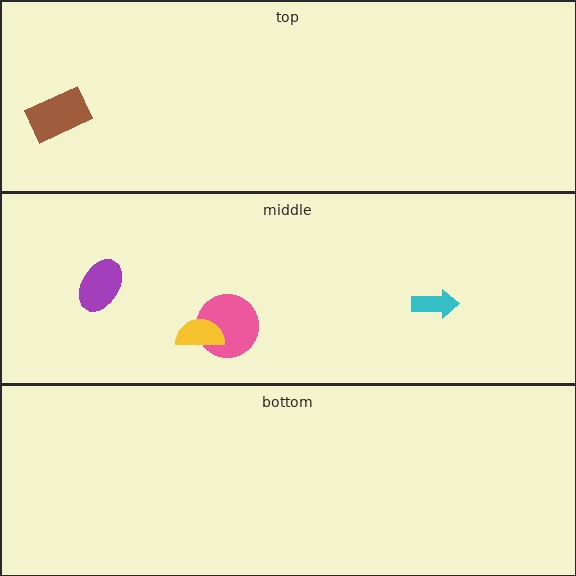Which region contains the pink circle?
The middle region.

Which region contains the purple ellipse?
The middle region.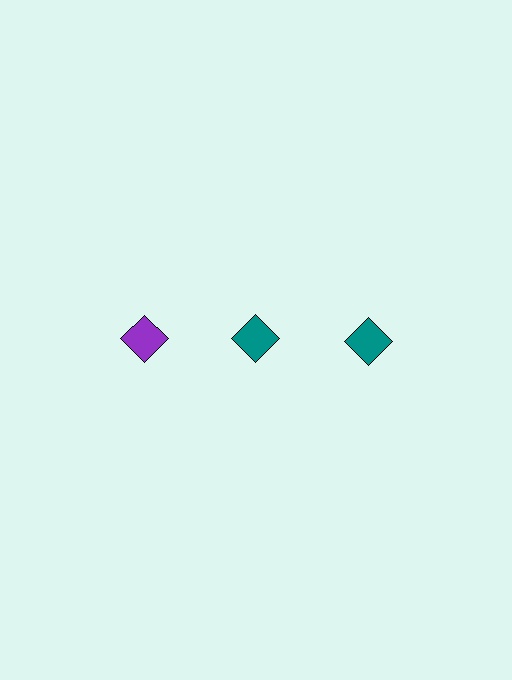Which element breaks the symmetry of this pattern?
The purple diamond in the top row, leftmost column breaks the symmetry. All other shapes are teal diamonds.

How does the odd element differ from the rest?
It has a different color: purple instead of teal.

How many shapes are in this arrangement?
There are 3 shapes arranged in a grid pattern.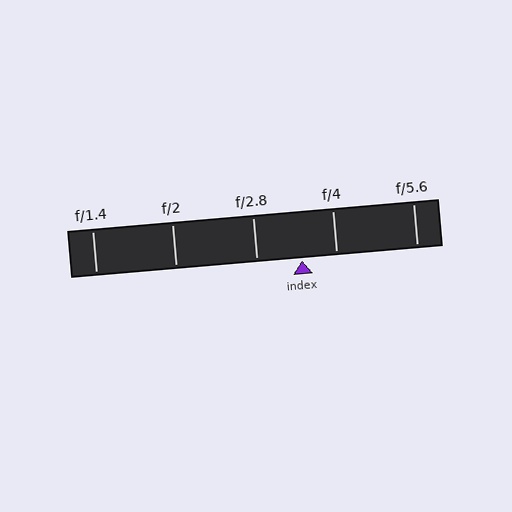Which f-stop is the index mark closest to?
The index mark is closest to f/4.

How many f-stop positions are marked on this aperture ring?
There are 5 f-stop positions marked.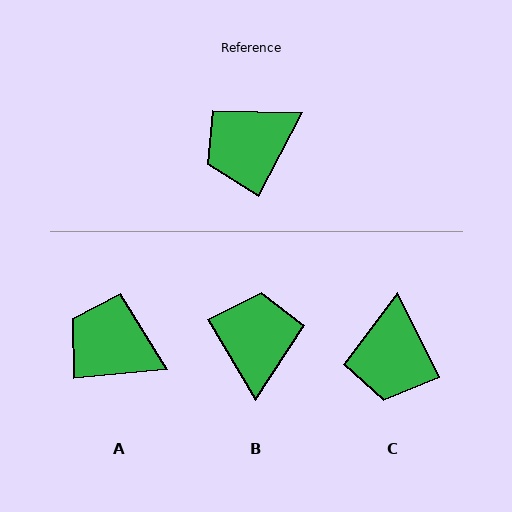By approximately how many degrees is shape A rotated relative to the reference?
Approximately 57 degrees clockwise.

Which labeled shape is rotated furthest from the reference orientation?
B, about 122 degrees away.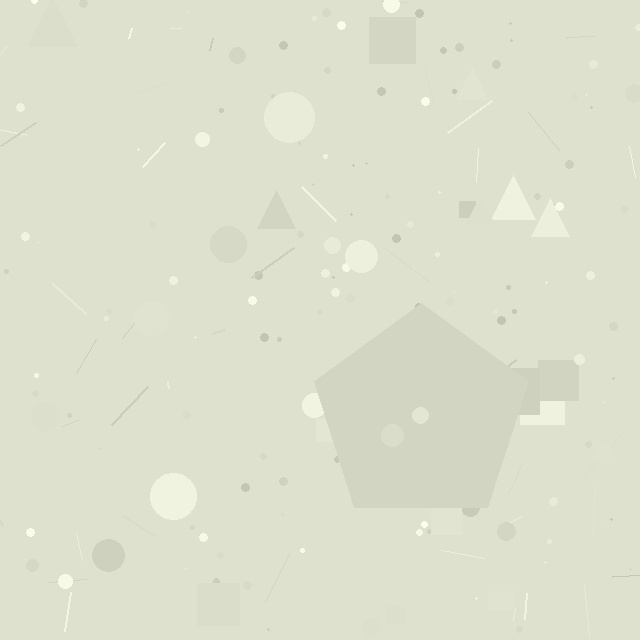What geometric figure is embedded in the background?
A pentagon is embedded in the background.